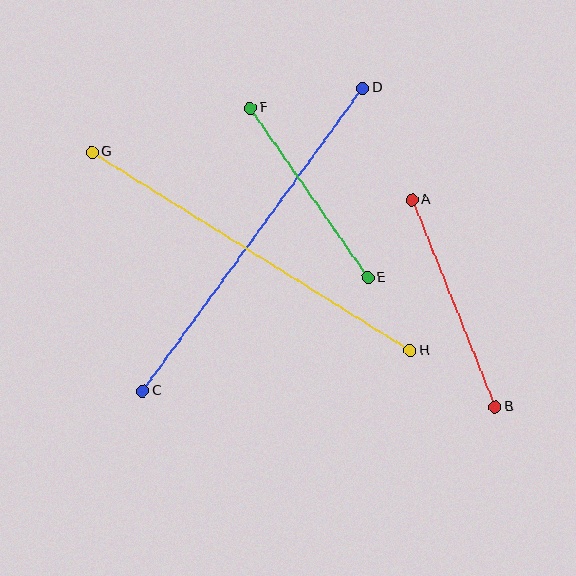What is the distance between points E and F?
The distance is approximately 207 pixels.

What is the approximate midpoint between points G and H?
The midpoint is at approximately (251, 251) pixels.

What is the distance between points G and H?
The distance is approximately 375 pixels.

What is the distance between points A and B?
The distance is approximately 223 pixels.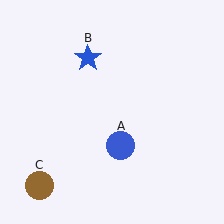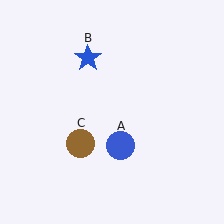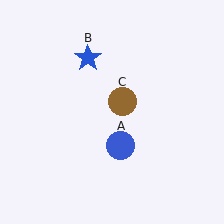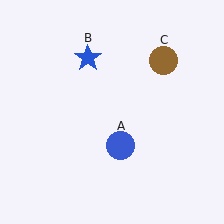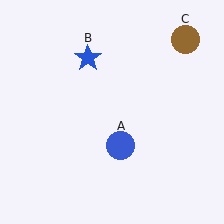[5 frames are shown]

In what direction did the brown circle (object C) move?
The brown circle (object C) moved up and to the right.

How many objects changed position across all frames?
1 object changed position: brown circle (object C).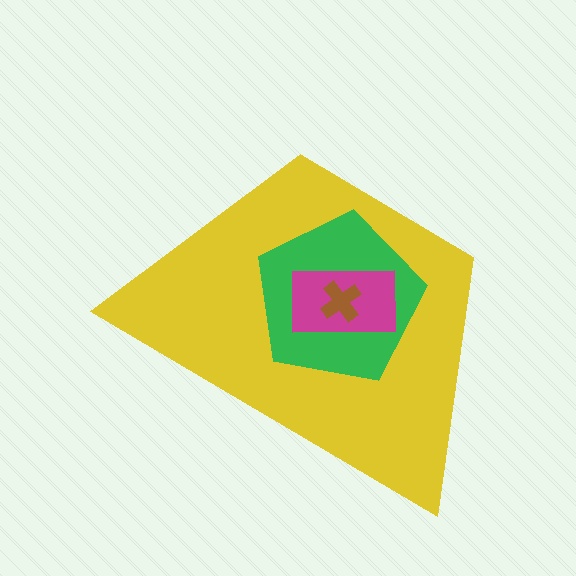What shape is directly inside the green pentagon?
The magenta rectangle.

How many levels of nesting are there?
4.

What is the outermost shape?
The yellow trapezoid.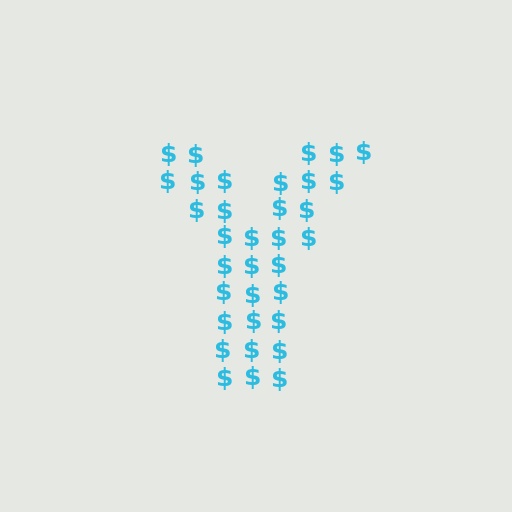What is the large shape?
The large shape is the letter Y.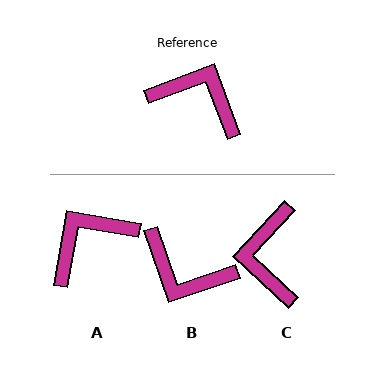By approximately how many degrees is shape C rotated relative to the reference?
Approximately 117 degrees counter-clockwise.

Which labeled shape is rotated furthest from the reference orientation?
B, about 179 degrees away.